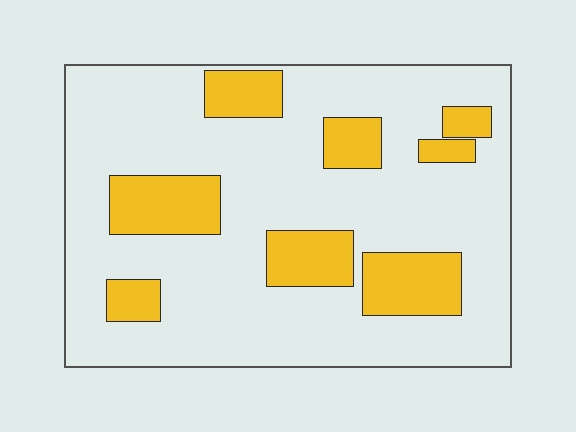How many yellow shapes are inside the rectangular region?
8.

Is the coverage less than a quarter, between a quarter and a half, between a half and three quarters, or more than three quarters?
Less than a quarter.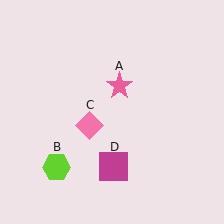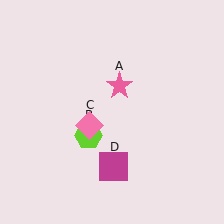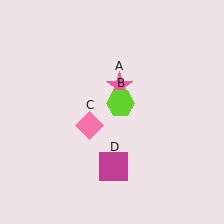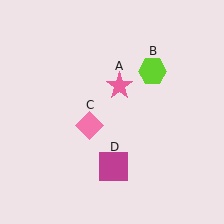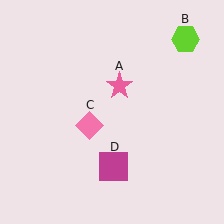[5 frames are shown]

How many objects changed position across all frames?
1 object changed position: lime hexagon (object B).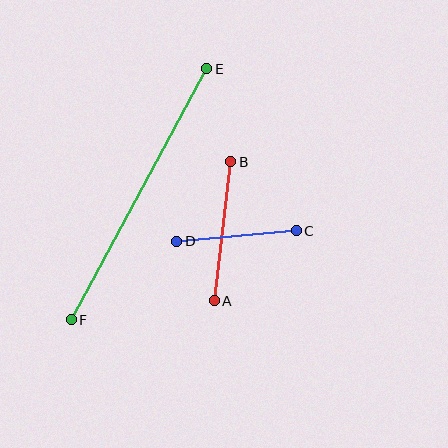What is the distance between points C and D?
The distance is approximately 120 pixels.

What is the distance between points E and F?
The distance is approximately 285 pixels.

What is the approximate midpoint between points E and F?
The midpoint is at approximately (139, 194) pixels.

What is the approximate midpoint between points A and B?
The midpoint is at approximately (223, 231) pixels.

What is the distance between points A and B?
The distance is approximately 140 pixels.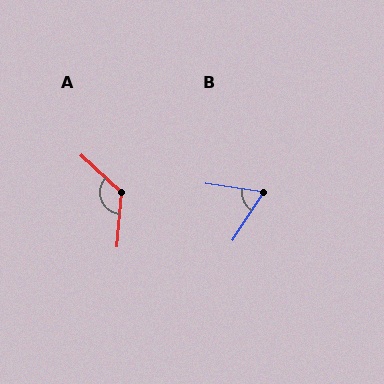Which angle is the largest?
A, at approximately 128 degrees.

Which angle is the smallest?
B, at approximately 66 degrees.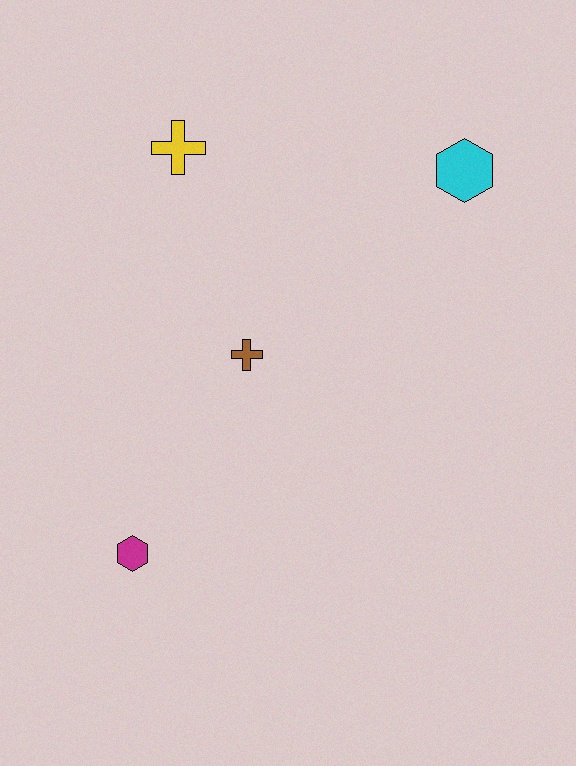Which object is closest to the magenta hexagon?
The brown cross is closest to the magenta hexagon.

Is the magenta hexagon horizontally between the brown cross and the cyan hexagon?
No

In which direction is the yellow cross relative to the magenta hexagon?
The yellow cross is above the magenta hexagon.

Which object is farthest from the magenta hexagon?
The cyan hexagon is farthest from the magenta hexagon.